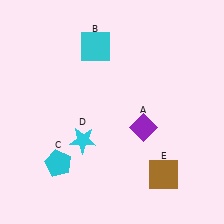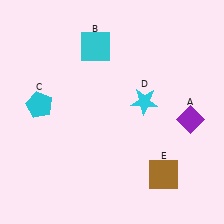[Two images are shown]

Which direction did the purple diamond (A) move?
The purple diamond (A) moved right.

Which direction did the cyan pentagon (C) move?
The cyan pentagon (C) moved up.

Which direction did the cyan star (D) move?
The cyan star (D) moved right.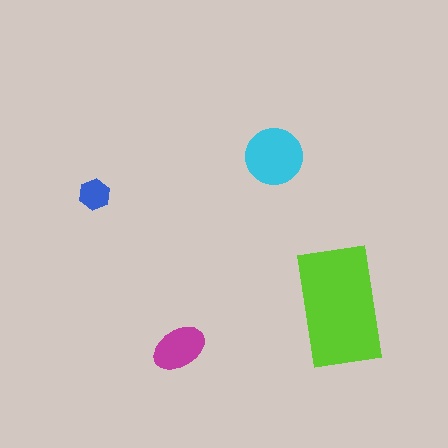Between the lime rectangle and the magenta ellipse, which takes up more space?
The lime rectangle.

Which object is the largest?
The lime rectangle.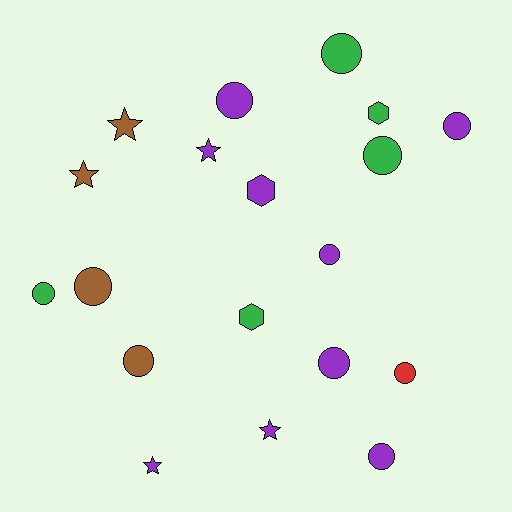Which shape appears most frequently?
Circle, with 11 objects.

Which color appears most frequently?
Purple, with 9 objects.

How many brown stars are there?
There are 2 brown stars.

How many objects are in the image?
There are 19 objects.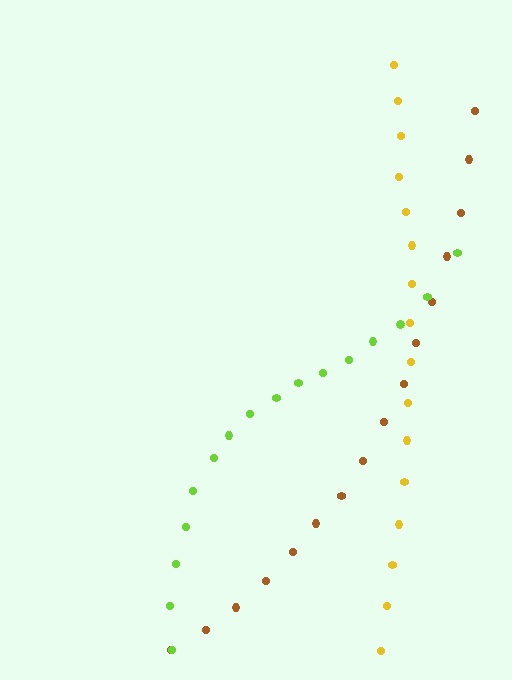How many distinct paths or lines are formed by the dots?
There are 3 distinct paths.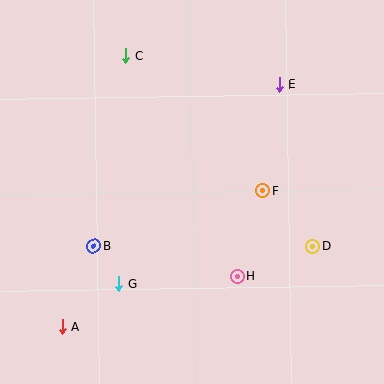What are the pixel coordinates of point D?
Point D is at (313, 246).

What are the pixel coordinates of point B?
Point B is at (94, 246).